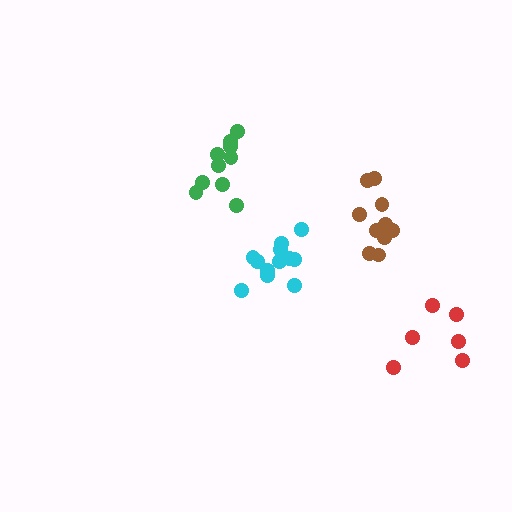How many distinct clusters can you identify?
There are 4 distinct clusters.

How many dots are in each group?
Group 1: 12 dots, Group 2: 11 dots, Group 3: 6 dots, Group 4: 10 dots (39 total).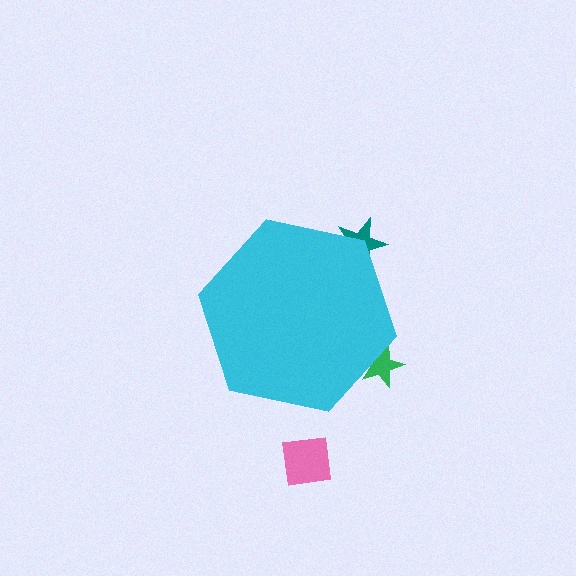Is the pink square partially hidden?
No, the pink square is fully visible.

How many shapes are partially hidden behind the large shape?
2 shapes are partially hidden.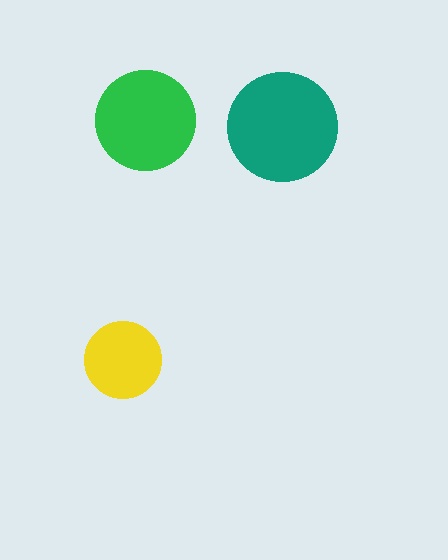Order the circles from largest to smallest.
the teal one, the green one, the yellow one.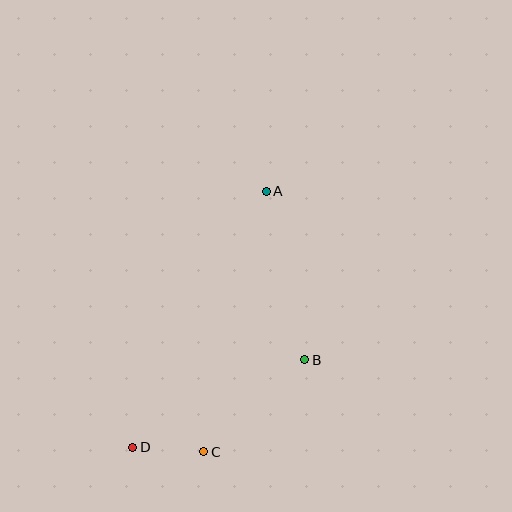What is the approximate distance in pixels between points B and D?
The distance between B and D is approximately 193 pixels.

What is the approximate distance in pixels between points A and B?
The distance between A and B is approximately 173 pixels.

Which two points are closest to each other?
Points C and D are closest to each other.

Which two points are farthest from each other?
Points A and D are farthest from each other.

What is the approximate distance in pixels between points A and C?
The distance between A and C is approximately 268 pixels.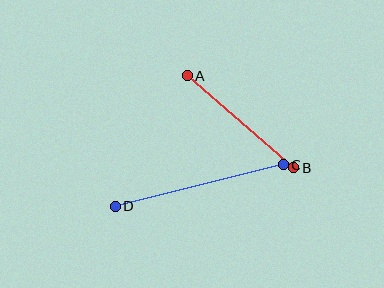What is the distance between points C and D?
The distance is approximately 173 pixels.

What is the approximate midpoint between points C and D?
The midpoint is at approximately (199, 186) pixels.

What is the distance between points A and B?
The distance is approximately 141 pixels.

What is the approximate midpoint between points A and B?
The midpoint is at approximately (240, 122) pixels.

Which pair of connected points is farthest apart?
Points C and D are farthest apart.